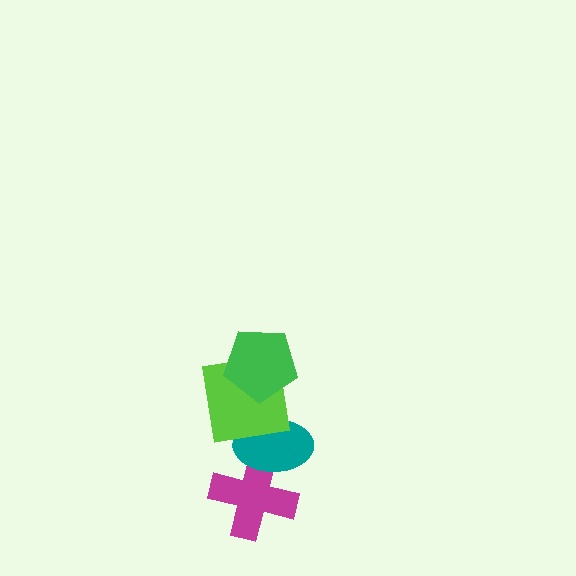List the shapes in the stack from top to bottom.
From top to bottom: the green pentagon, the lime square, the teal ellipse, the magenta cross.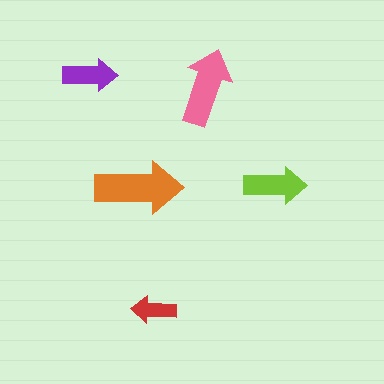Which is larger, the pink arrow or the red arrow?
The pink one.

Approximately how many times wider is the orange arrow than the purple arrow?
About 1.5 times wider.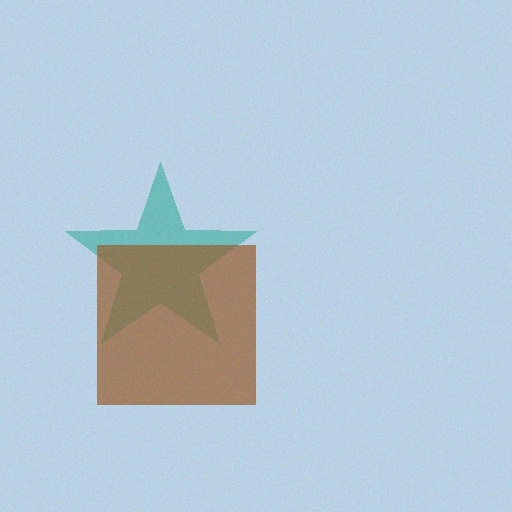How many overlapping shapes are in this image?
There are 2 overlapping shapes in the image.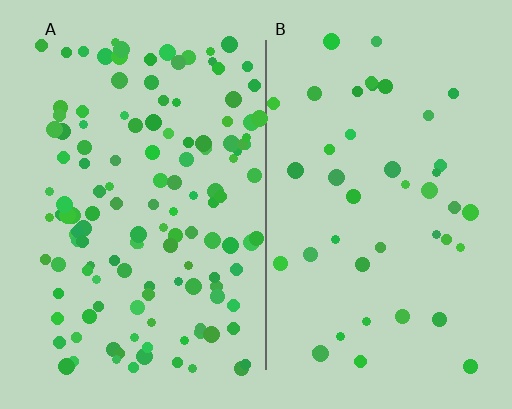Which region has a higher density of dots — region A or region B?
A (the left).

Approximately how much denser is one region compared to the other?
Approximately 3.1× — region A over region B.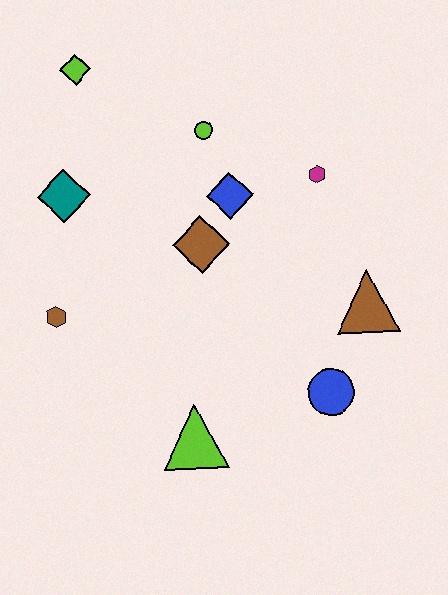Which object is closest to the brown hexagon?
The teal diamond is closest to the brown hexagon.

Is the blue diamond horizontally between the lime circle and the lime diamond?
No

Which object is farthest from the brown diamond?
The lime diamond is farthest from the brown diamond.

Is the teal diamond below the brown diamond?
No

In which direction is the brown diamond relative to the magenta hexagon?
The brown diamond is to the left of the magenta hexagon.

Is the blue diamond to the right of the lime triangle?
Yes